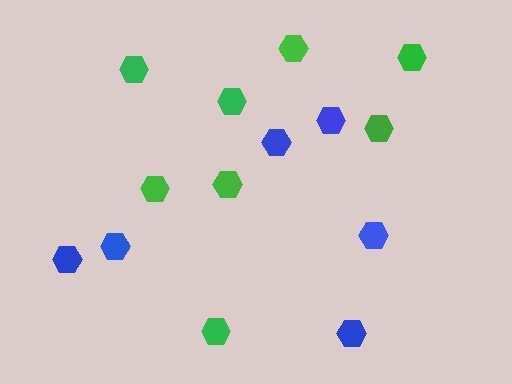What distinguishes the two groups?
There are 2 groups: one group of blue hexagons (6) and one group of green hexagons (8).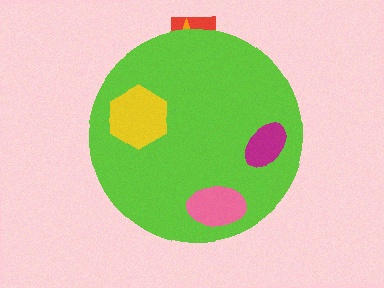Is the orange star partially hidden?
Yes, the orange star is partially hidden behind the lime circle.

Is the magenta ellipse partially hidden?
No, the magenta ellipse is fully visible.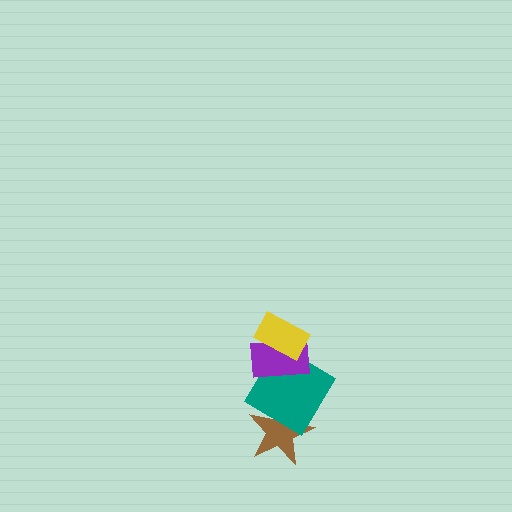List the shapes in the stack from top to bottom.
From top to bottom: the yellow rectangle, the purple rectangle, the teal diamond, the brown star.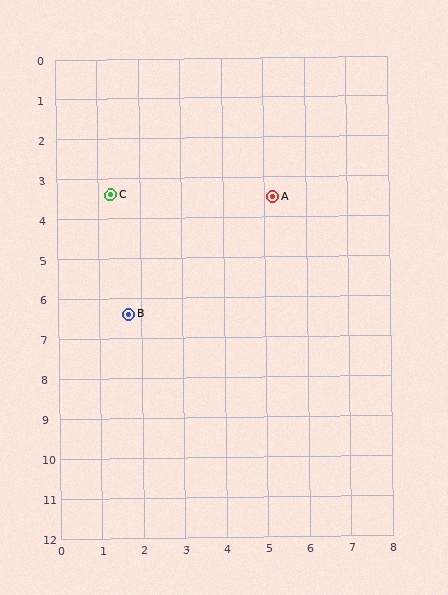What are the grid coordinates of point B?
Point B is at approximately (1.7, 6.4).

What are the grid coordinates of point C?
Point C is at approximately (1.3, 3.4).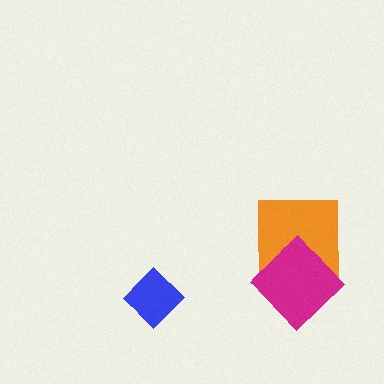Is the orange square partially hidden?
Yes, it is partially covered by another shape.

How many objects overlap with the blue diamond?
0 objects overlap with the blue diamond.